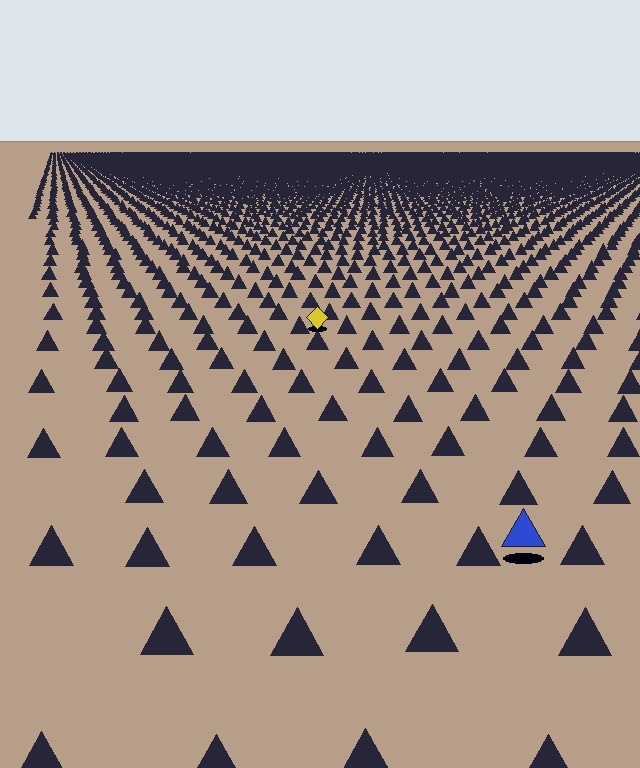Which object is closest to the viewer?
The blue triangle is closest. The texture marks near it are larger and more spread out.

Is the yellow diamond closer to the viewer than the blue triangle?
No. The blue triangle is closer — you can tell from the texture gradient: the ground texture is coarser near it.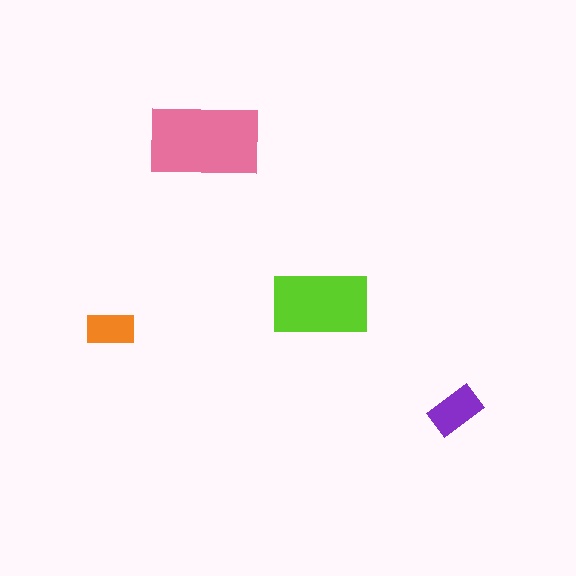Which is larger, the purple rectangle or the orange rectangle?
The purple one.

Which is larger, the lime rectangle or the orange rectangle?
The lime one.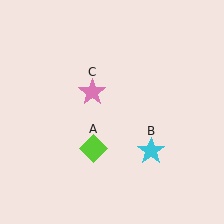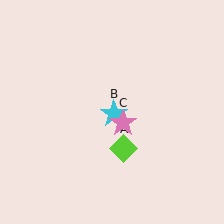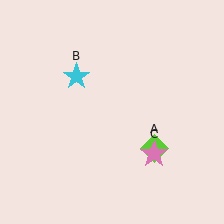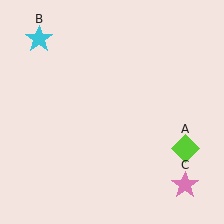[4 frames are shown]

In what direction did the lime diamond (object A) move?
The lime diamond (object A) moved right.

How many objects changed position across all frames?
3 objects changed position: lime diamond (object A), cyan star (object B), pink star (object C).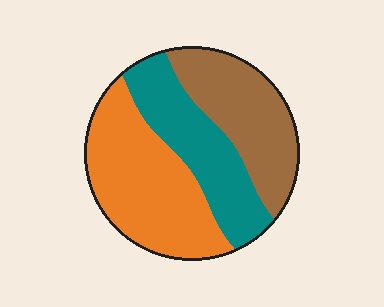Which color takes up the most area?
Orange, at roughly 40%.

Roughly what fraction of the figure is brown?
Brown covers about 30% of the figure.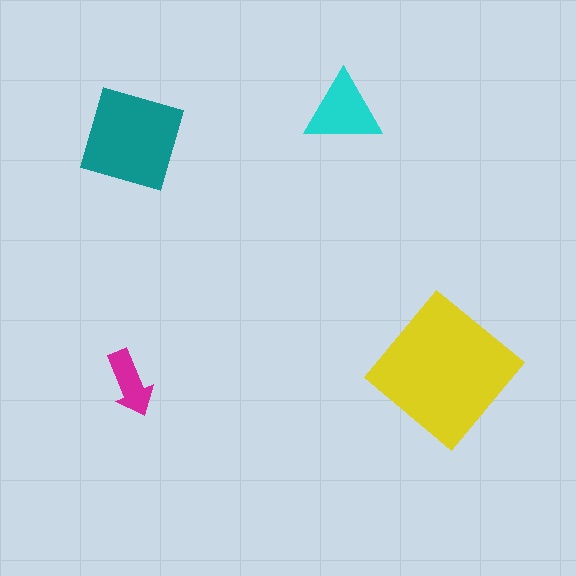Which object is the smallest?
The magenta arrow.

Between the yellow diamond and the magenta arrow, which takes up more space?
The yellow diamond.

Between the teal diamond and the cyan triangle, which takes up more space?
The teal diamond.